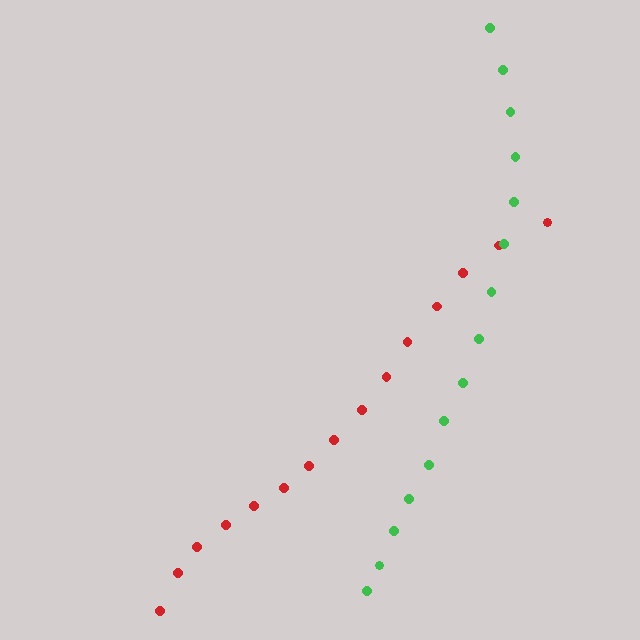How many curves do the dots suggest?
There are 2 distinct paths.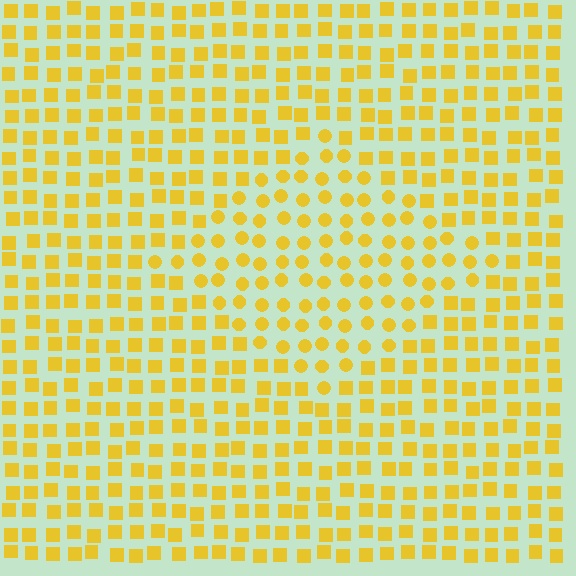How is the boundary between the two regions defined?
The boundary is defined by a change in element shape: circles inside vs. squares outside. All elements share the same color and spacing.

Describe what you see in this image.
The image is filled with small yellow elements arranged in a uniform grid. A diamond-shaped region contains circles, while the surrounding area contains squares. The boundary is defined purely by the change in element shape.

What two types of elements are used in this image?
The image uses circles inside the diamond region and squares outside it.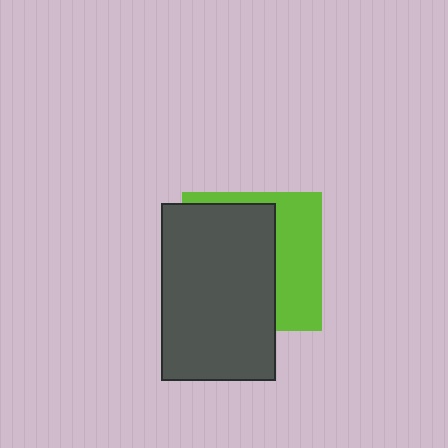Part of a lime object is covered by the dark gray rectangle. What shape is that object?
It is a square.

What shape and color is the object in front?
The object in front is a dark gray rectangle.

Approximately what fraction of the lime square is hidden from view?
Roughly 61% of the lime square is hidden behind the dark gray rectangle.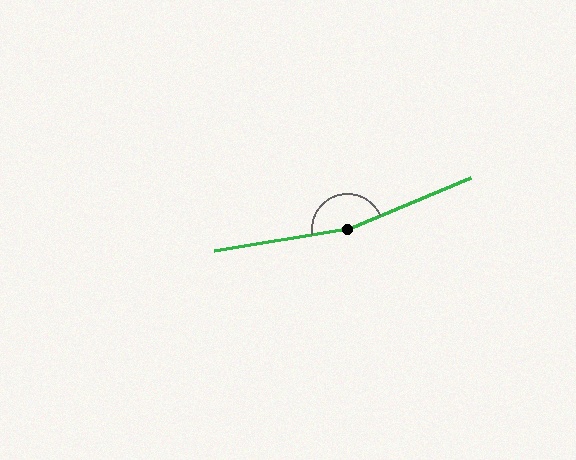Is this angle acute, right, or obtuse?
It is obtuse.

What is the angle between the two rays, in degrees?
Approximately 167 degrees.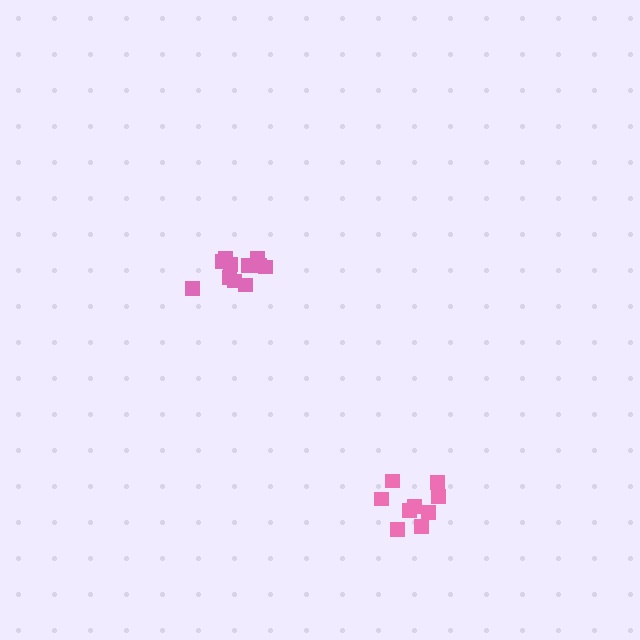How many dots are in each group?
Group 1: 11 dots, Group 2: 9 dots (20 total).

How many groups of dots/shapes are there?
There are 2 groups.